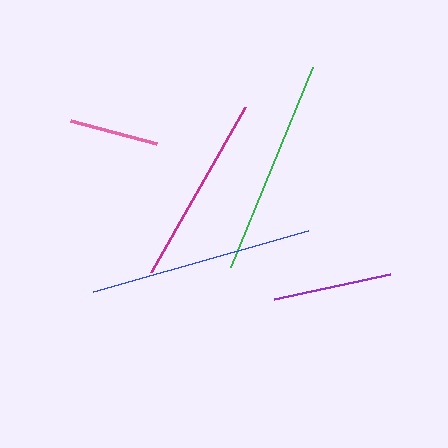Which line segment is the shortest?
The pink line is the shortest at approximately 88 pixels.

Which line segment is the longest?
The blue line is the longest at approximately 223 pixels.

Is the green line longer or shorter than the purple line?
The green line is longer than the purple line.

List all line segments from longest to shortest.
From longest to shortest: blue, green, magenta, purple, pink.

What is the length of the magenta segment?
The magenta segment is approximately 190 pixels long.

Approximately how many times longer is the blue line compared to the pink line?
The blue line is approximately 2.5 times the length of the pink line.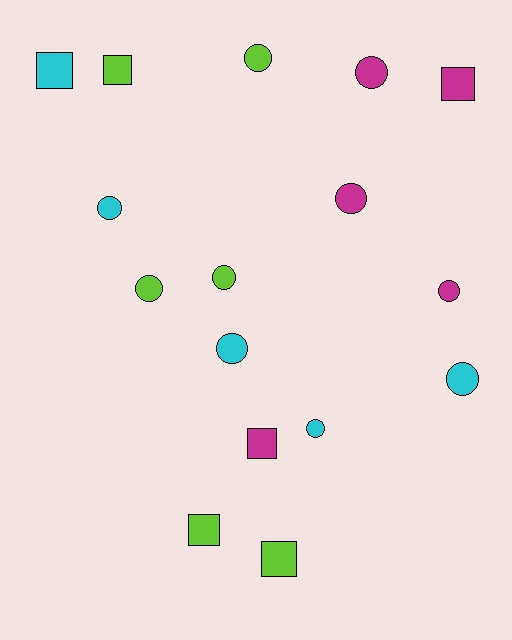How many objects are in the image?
There are 16 objects.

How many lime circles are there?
There are 3 lime circles.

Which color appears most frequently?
Lime, with 6 objects.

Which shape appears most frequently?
Circle, with 10 objects.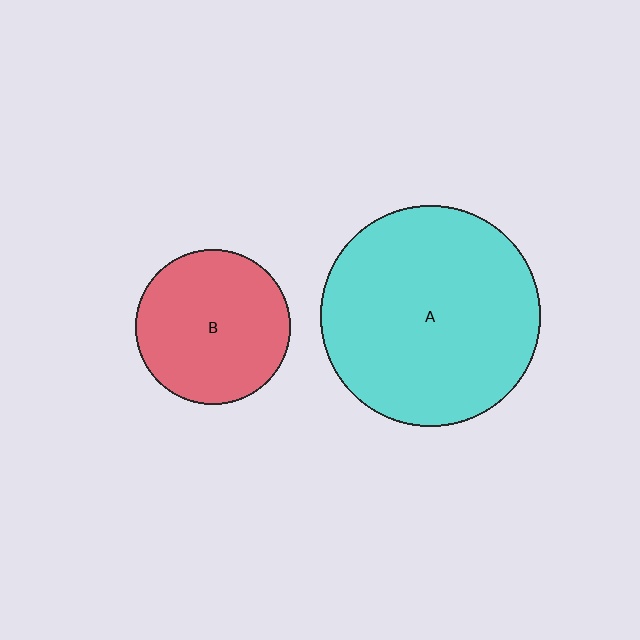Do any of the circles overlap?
No, none of the circles overlap.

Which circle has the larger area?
Circle A (cyan).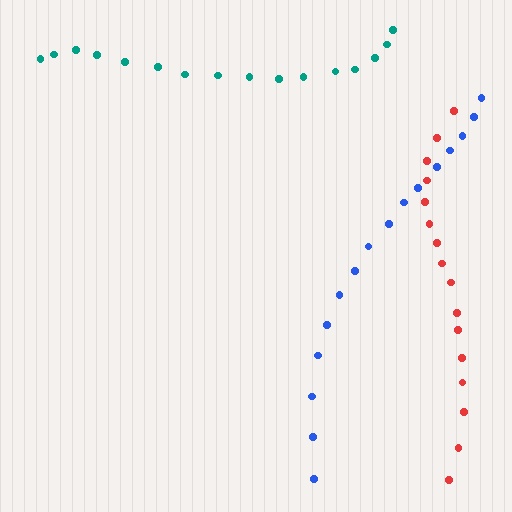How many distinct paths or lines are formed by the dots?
There are 3 distinct paths.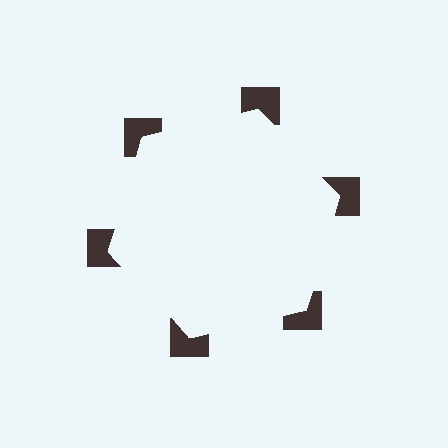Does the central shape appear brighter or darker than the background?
It typically appears slightly brighter than the background, even though no actual brightness change is drawn.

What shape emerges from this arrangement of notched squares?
An illusory hexagon — its edges are inferred from the aligned wedge cuts in the notched squares, not physically drawn.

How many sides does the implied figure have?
6 sides.